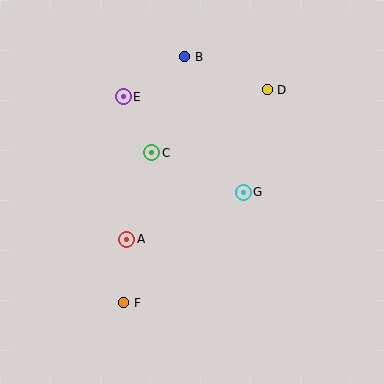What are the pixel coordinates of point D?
Point D is at (267, 90).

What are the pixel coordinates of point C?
Point C is at (152, 153).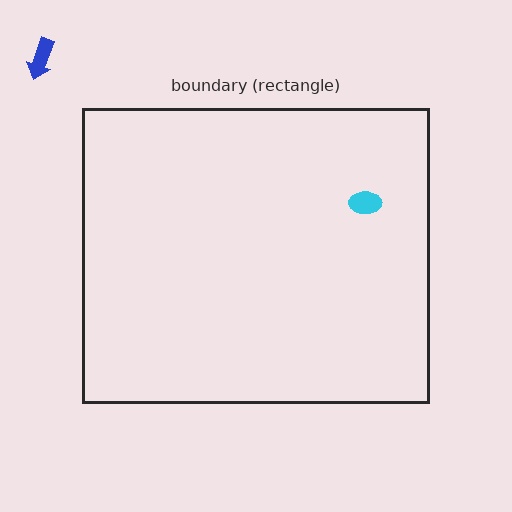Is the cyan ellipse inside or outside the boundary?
Inside.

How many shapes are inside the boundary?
1 inside, 1 outside.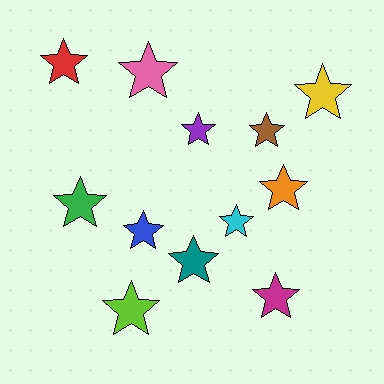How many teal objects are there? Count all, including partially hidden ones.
There is 1 teal object.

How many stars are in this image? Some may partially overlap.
There are 12 stars.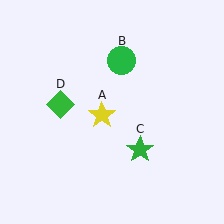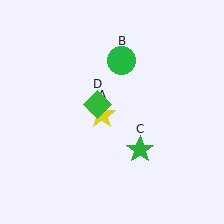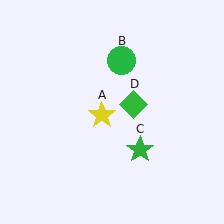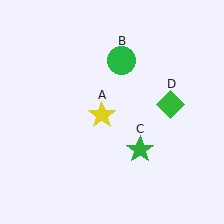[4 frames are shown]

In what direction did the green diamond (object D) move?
The green diamond (object D) moved right.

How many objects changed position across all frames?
1 object changed position: green diamond (object D).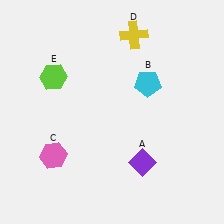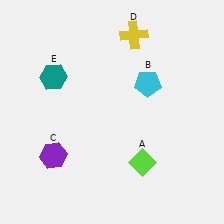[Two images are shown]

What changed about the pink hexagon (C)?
In Image 1, C is pink. In Image 2, it changed to purple.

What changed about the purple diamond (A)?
In Image 1, A is purple. In Image 2, it changed to lime.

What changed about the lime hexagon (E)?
In Image 1, E is lime. In Image 2, it changed to teal.